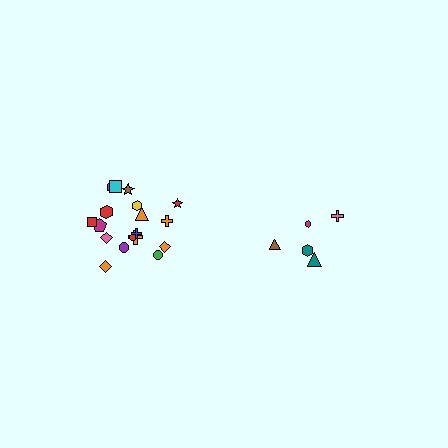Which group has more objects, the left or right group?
The left group.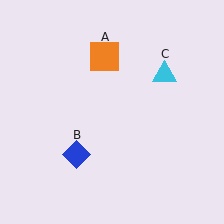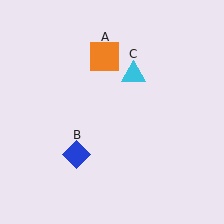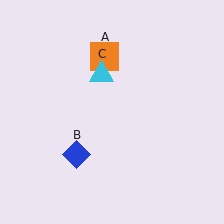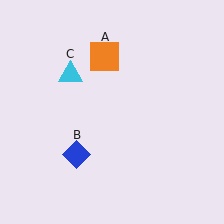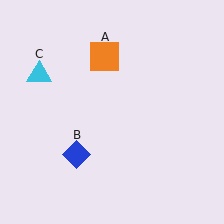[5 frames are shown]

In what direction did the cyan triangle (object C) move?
The cyan triangle (object C) moved left.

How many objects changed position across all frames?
1 object changed position: cyan triangle (object C).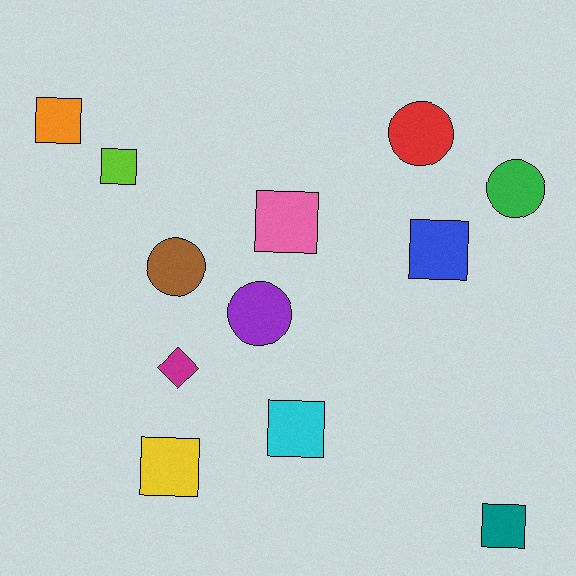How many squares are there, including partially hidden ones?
There are 7 squares.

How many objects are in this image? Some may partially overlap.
There are 12 objects.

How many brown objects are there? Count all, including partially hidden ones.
There is 1 brown object.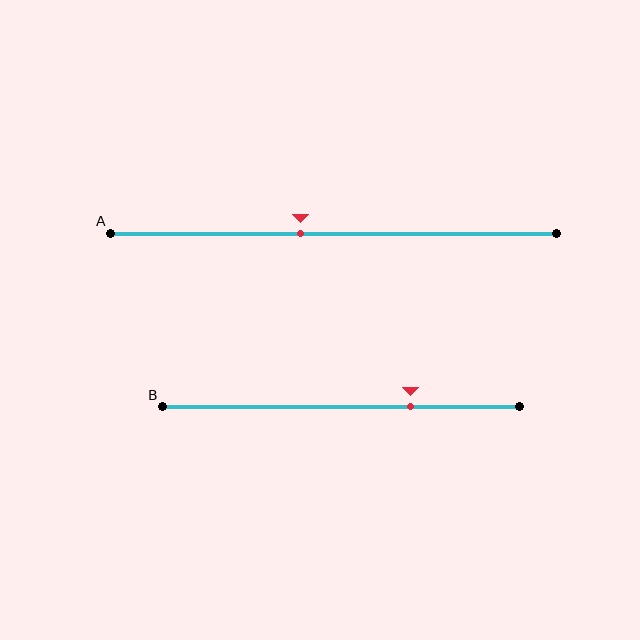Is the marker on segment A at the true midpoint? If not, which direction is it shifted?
No, the marker on segment A is shifted to the left by about 7% of the segment length.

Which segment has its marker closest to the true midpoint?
Segment A has its marker closest to the true midpoint.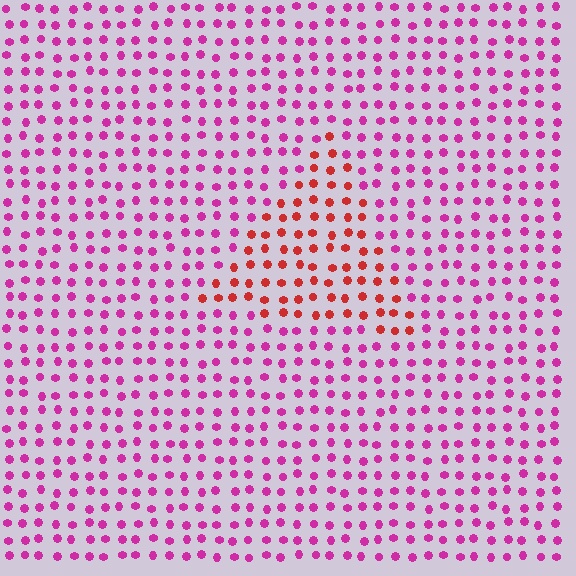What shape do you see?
I see a triangle.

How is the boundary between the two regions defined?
The boundary is defined purely by a slight shift in hue (about 43 degrees). Spacing, size, and orientation are identical on both sides.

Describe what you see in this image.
The image is filled with small magenta elements in a uniform arrangement. A triangle-shaped region is visible where the elements are tinted to a slightly different hue, forming a subtle color boundary.